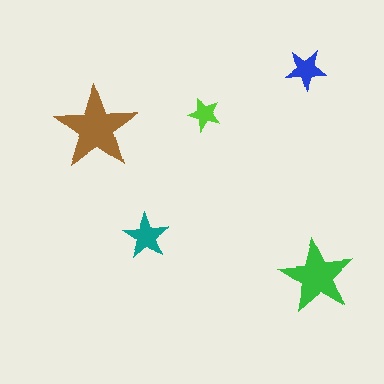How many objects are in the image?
There are 5 objects in the image.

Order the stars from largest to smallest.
the brown one, the green one, the teal one, the blue one, the lime one.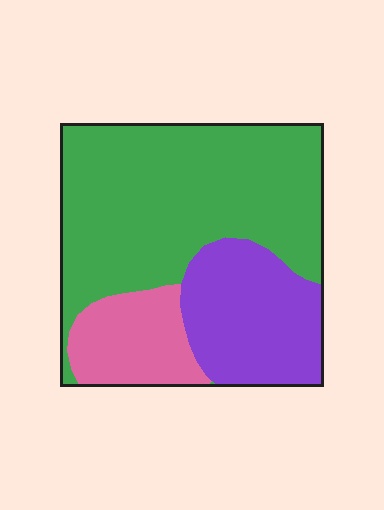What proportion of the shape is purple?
Purple covers 26% of the shape.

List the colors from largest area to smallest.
From largest to smallest: green, purple, pink.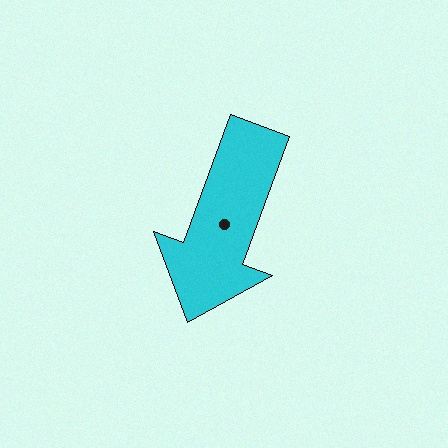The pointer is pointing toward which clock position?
Roughly 7 o'clock.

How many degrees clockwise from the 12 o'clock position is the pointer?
Approximately 200 degrees.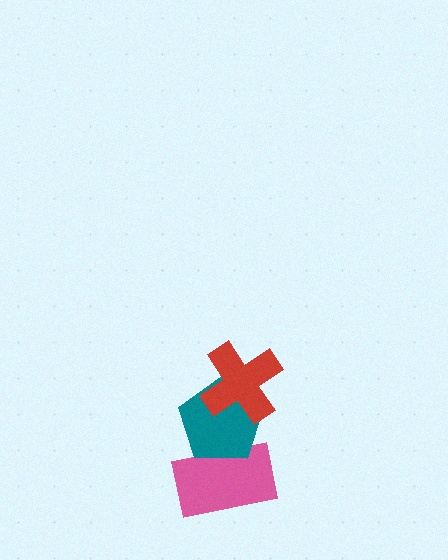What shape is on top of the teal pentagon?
The red cross is on top of the teal pentagon.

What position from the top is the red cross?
The red cross is 1st from the top.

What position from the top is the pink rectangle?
The pink rectangle is 3rd from the top.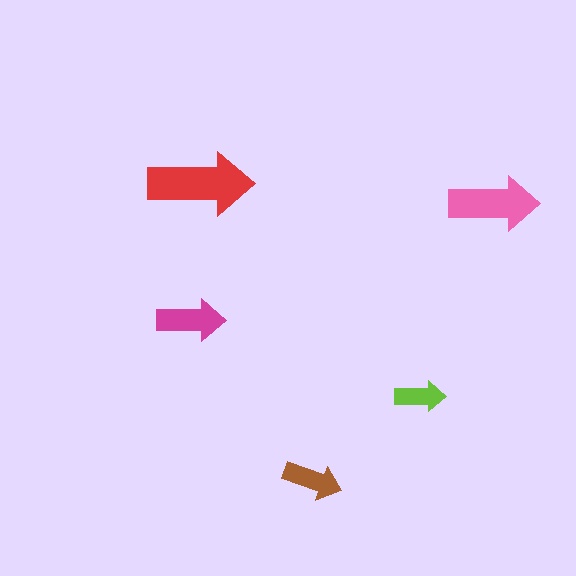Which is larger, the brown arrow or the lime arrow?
The brown one.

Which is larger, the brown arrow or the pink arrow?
The pink one.